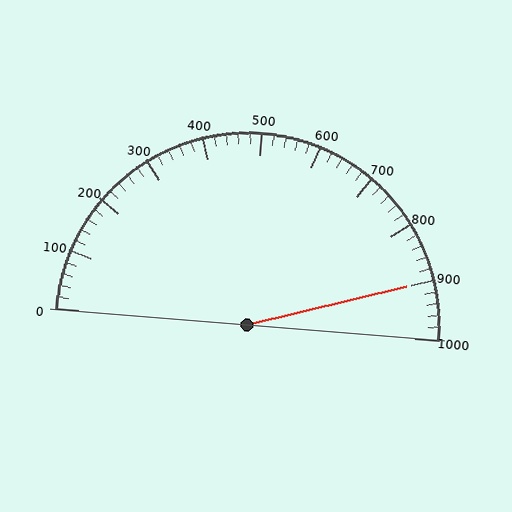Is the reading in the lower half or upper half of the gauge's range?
The reading is in the upper half of the range (0 to 1000).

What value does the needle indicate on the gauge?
The needle indicates approximately 900.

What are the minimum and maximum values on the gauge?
The gauge ranges from 0 to 1000.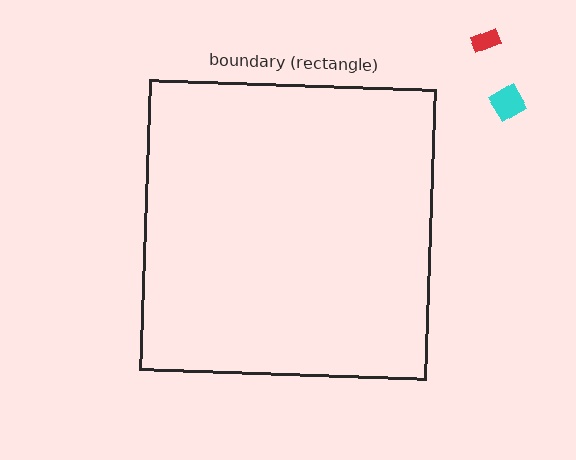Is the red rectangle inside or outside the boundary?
Outside.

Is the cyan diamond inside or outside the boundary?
Outside.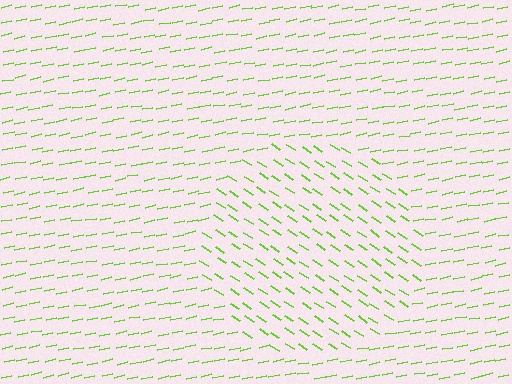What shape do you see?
I see a circle.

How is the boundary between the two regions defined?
The boundary is defined purely by a change in line orientation (approximately 45 degrees difference). All lines are the same color and thickness.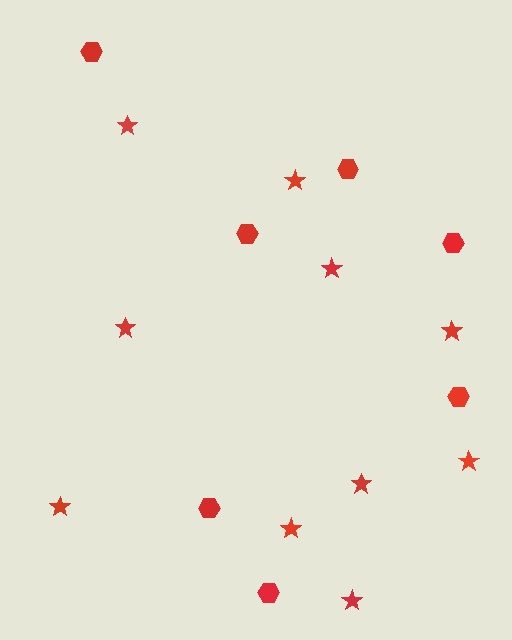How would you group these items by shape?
There are 2 groups: one group of hexagons (7) and one group of stars (10).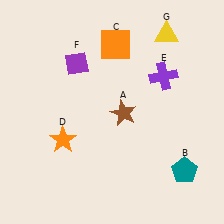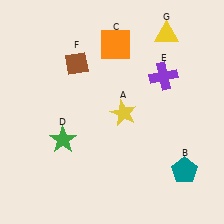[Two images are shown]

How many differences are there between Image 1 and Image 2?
There are 3 differences between the two images.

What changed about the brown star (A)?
In Image 1, A is brown. In Image 2, it changed to yellow.